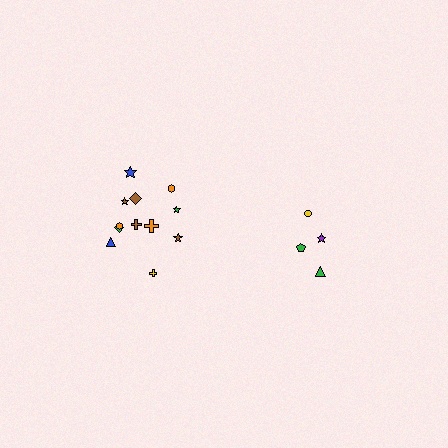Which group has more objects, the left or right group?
The left group.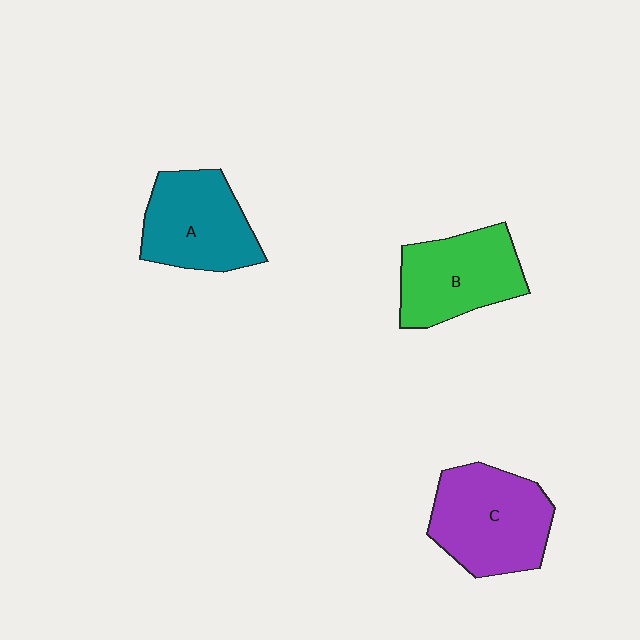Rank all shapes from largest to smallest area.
From largest to smallest: C (purple), B (green), A (teal).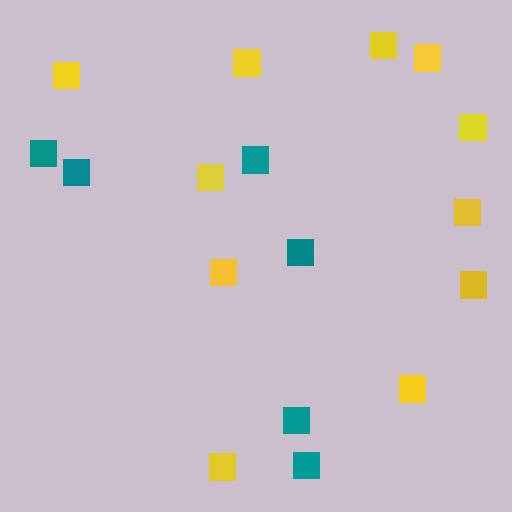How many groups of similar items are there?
There are 2 groups: one group of yellow squares (11) and one group of teal squares (6).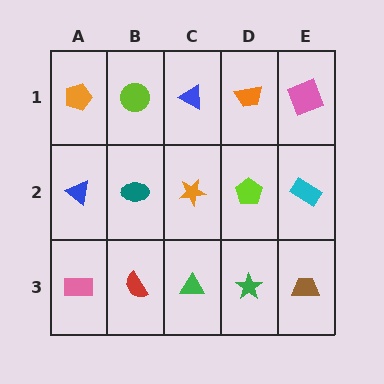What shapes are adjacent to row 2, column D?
An orange trapezoid (row 1, column D), a green star (row 3, column D), an orange star (row 2, column C), a cyan rectangle (row 2, column E).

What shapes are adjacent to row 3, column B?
A teal ellipse (row 2, column B), a pink rectangle (row 3, column A), a green triangle (row 3, column C).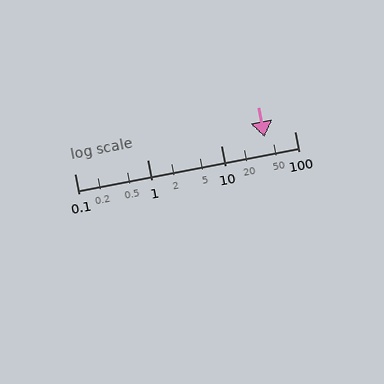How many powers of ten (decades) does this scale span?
The scale spans 3 decades, from 0.1 to 100.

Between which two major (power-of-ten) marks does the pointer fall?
The pointer is between 10 and 100.